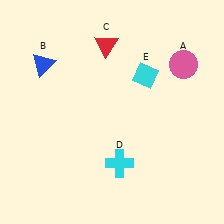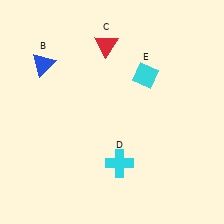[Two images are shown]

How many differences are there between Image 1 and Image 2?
There is 1 difference between the two images.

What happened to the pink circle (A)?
The pink circle (A) was removed in Image 2. It was in the top-right area of Image 1.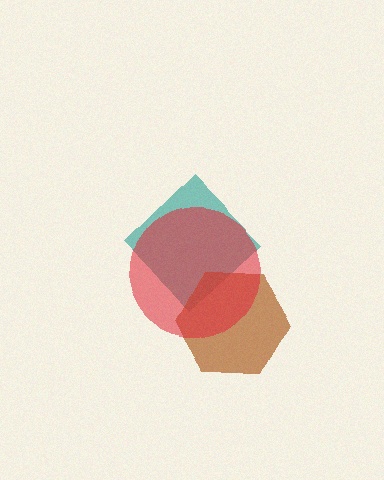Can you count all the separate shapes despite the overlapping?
Yes, there are 3 separate shapes.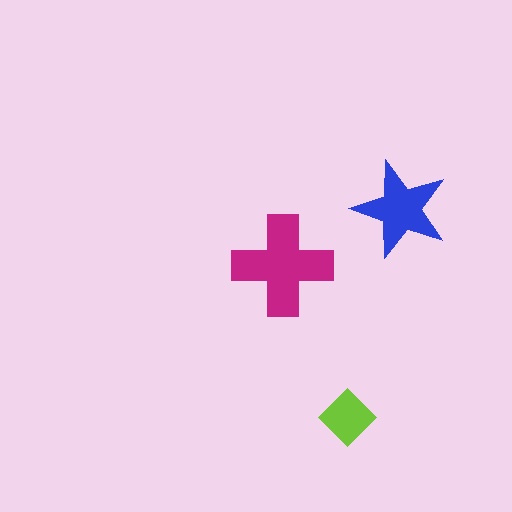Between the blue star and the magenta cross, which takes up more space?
The magenta cross.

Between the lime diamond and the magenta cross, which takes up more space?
The magenta cross.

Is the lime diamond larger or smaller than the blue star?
Smaller.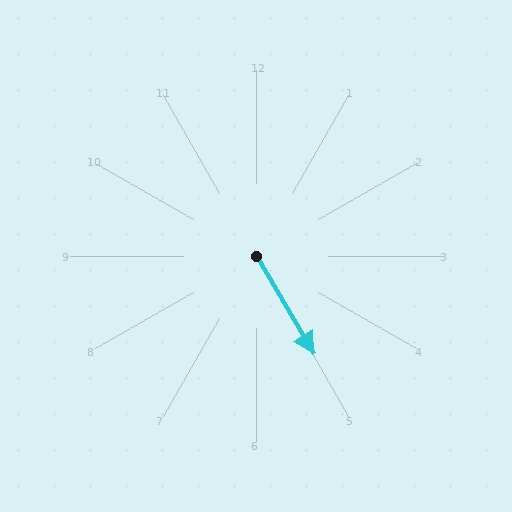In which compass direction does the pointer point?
Southeast.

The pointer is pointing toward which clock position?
Roughly 5 o'clock.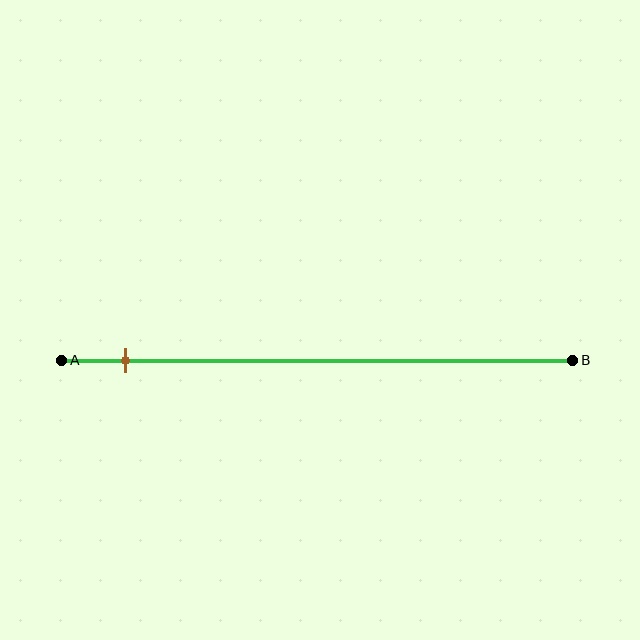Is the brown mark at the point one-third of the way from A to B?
No, the mark is at about 15% from A, not at the 33% one-third point.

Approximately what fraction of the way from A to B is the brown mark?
The brown mark is approximately 15% of the way from A to B.